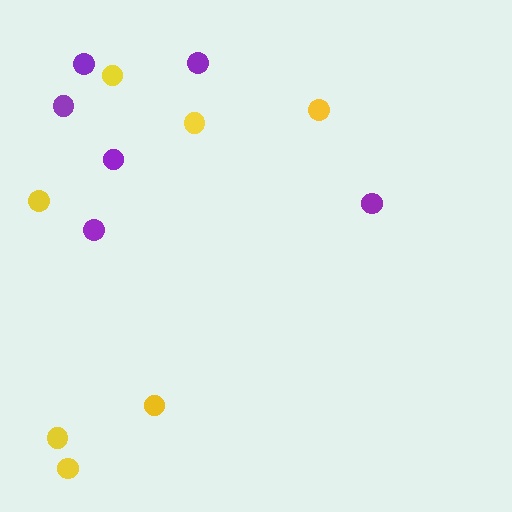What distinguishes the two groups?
There are 2 groups: one group of purple circles (6) and one group of yellow circles (7).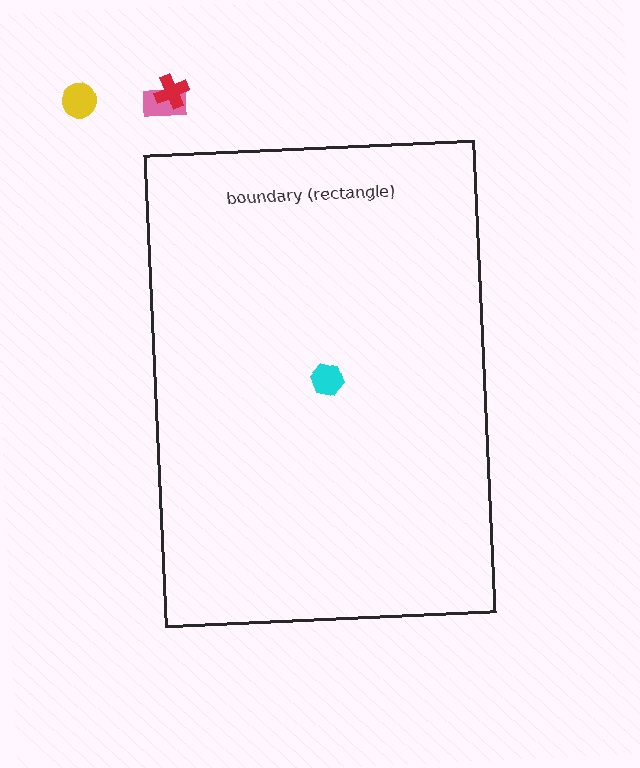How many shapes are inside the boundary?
1 inside, 3 outside.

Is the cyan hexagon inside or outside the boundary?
Inside.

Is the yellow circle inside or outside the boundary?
Outside.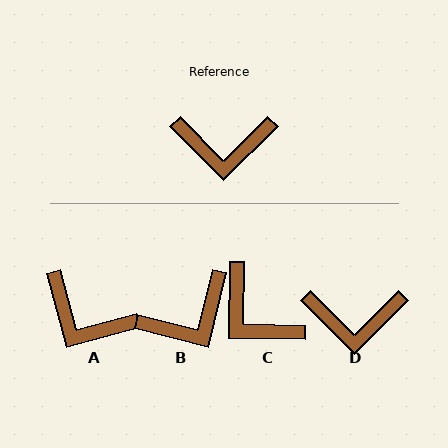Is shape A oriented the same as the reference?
No, it is off by about 30 degrees.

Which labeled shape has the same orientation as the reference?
D.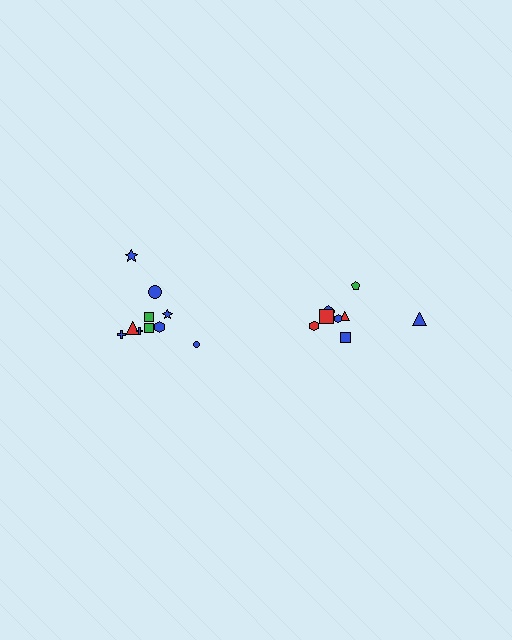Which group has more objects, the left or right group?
The left group.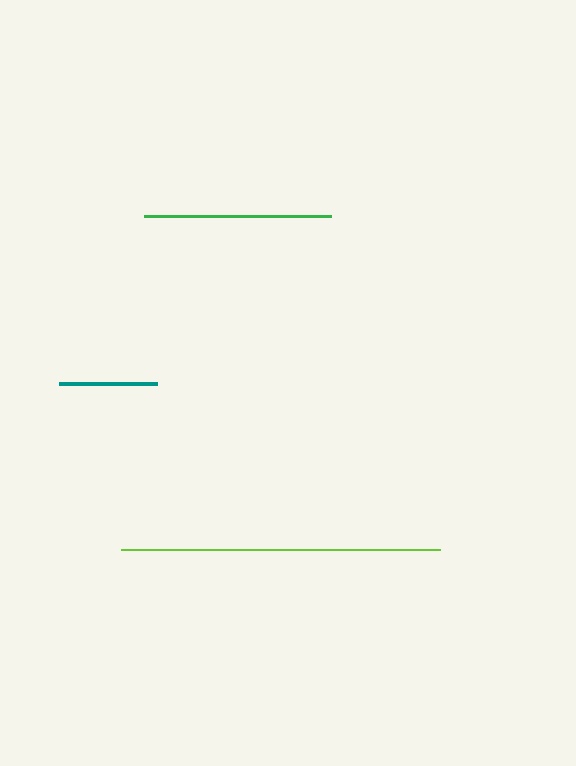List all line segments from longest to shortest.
From longest to shortest: lime, green, teal.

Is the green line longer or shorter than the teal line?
The green line is longer than the teal line.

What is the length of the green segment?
The green segment is approximately 187 pixels long.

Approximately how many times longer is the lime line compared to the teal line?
The lime line is approximately 3.3 times the length of the teal line.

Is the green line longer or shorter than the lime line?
The lime line is longer than the green line.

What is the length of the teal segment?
The teal segment is approximately 98 pixels long.